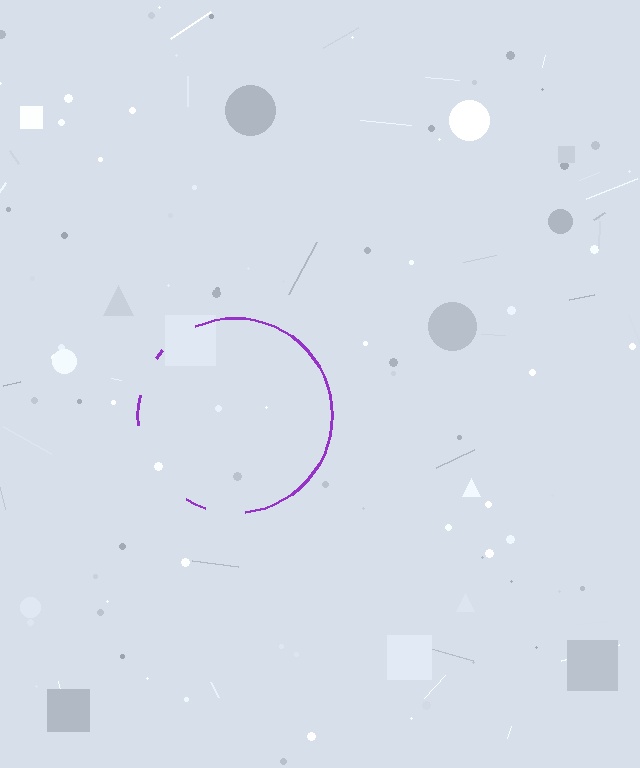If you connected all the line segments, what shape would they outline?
They would outline a circle.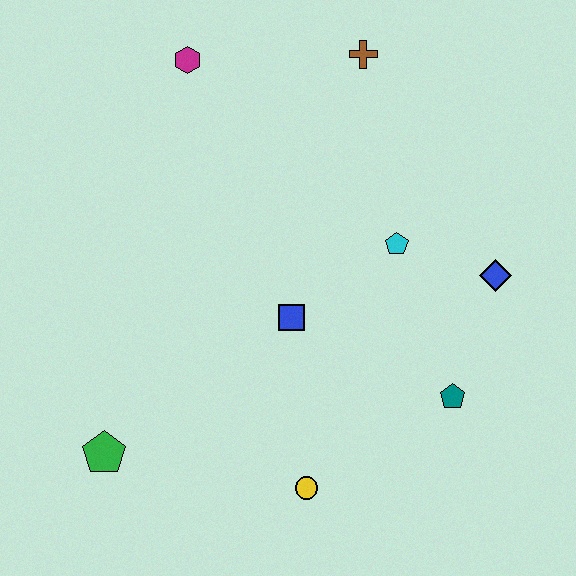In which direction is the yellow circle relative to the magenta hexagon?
The yellow circle is below the magenta hexagon.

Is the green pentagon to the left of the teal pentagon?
Yes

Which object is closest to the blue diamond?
The cyan pentagon is closest to the blue diamond.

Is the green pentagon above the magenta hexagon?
No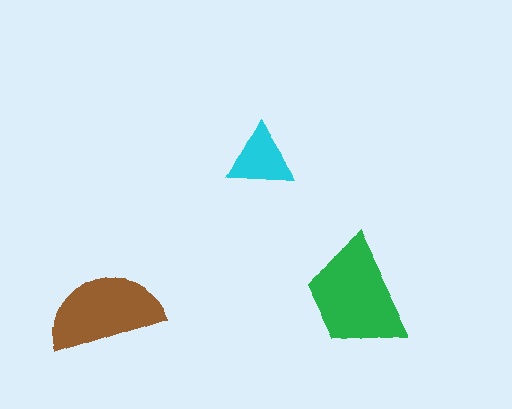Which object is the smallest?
The cyan triangle.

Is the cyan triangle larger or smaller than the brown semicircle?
Smaller.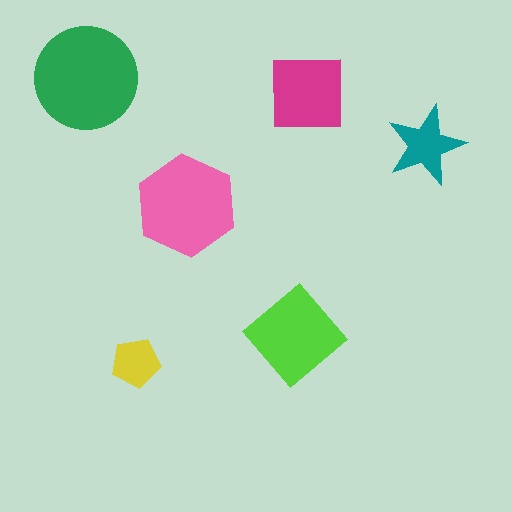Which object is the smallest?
The yellow pentagon.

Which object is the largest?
The green circle.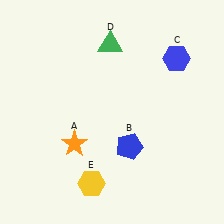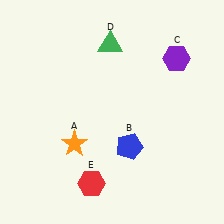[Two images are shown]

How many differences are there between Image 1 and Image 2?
There are 2 differences between the two images.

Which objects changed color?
C changed from blue to purple. E changed from yellow to red.